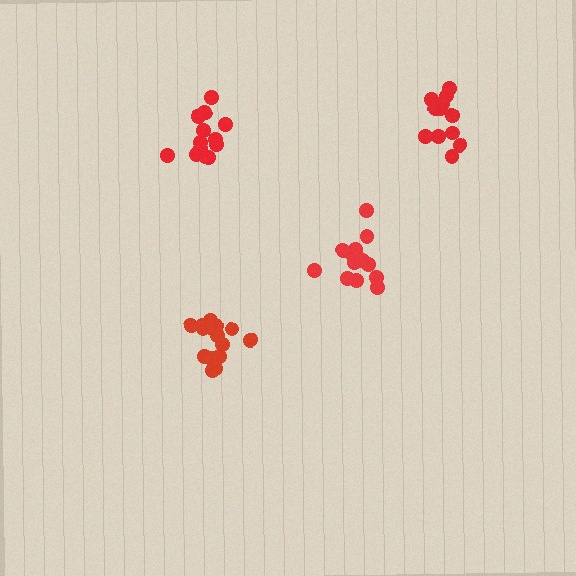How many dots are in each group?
Group 1: 13 dots, Group 2: 17 dots, Group 3: 13 dots, Group 4: 12 dots (55 total).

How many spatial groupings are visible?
There are 4 spatial groupings.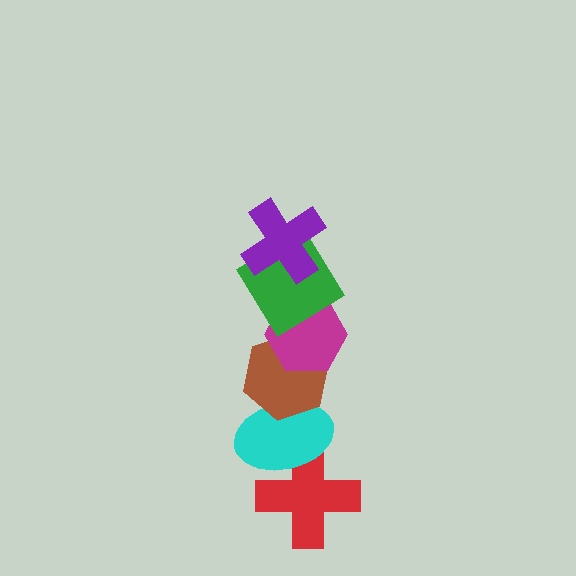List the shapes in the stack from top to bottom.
From top to bottom: the purple cross, the green diamond, the magenta hexagon, the brown hexagon, the cyan ellipse, the red cross.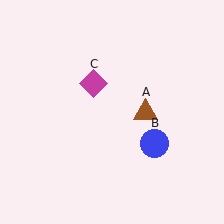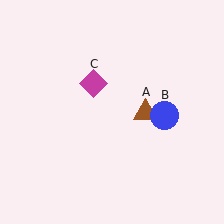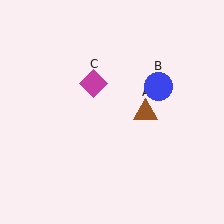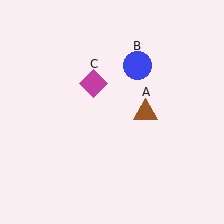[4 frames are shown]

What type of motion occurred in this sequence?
The blue circle (object B) rotated counterclockwise around the center of the scene.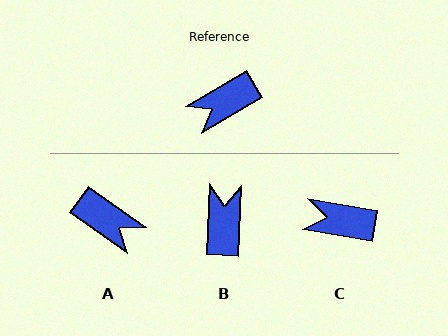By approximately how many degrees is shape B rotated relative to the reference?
Approximately 123 degrees clockwise.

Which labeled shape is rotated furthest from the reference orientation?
B, about 123 degrees away.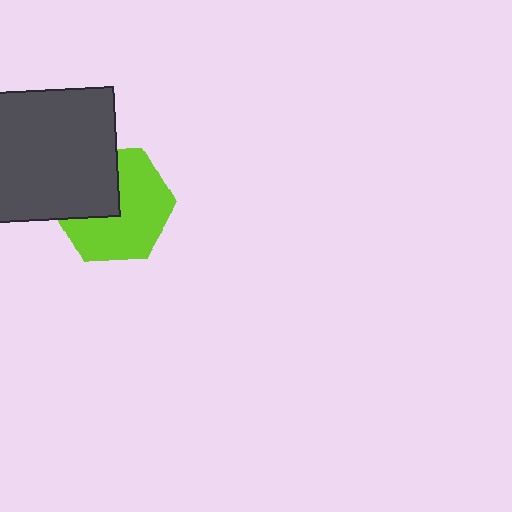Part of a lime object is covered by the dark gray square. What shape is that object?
It is a hexagon.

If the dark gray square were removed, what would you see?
You would see the complete lime hexagon.